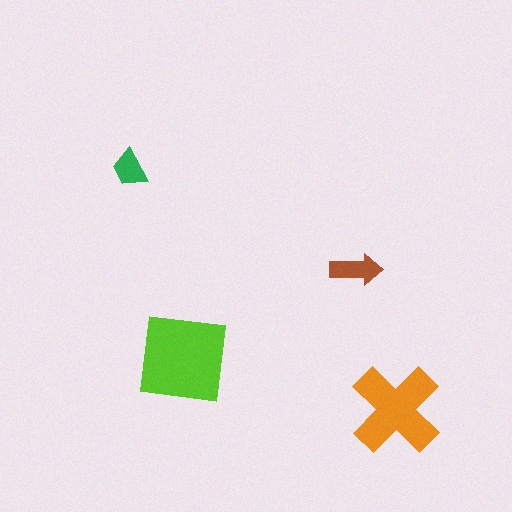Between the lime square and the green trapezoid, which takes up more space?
The lime square.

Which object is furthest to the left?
The green trapezoid is leftmost.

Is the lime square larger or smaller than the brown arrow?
Larger.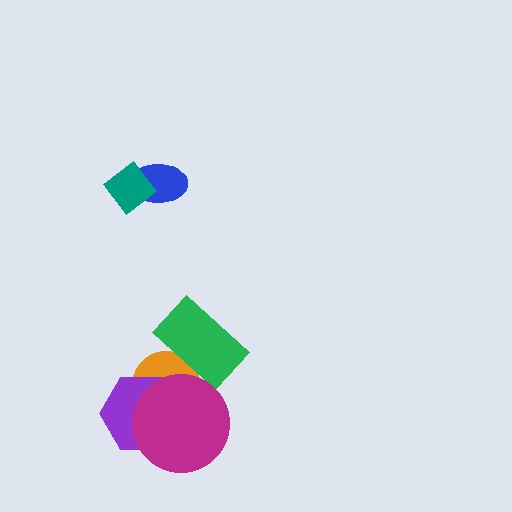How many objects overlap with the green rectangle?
1 object overlaps with the green rectangle.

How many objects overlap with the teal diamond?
1 object overlaps with the teal diamond.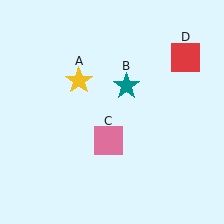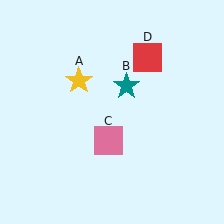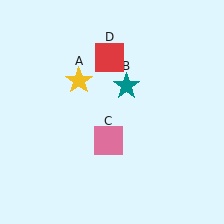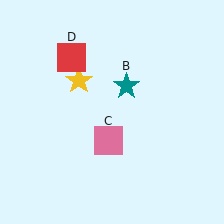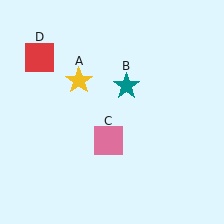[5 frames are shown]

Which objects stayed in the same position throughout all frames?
Yellow star (object A) and teal star (object B) and pink square (object C) remained stationary.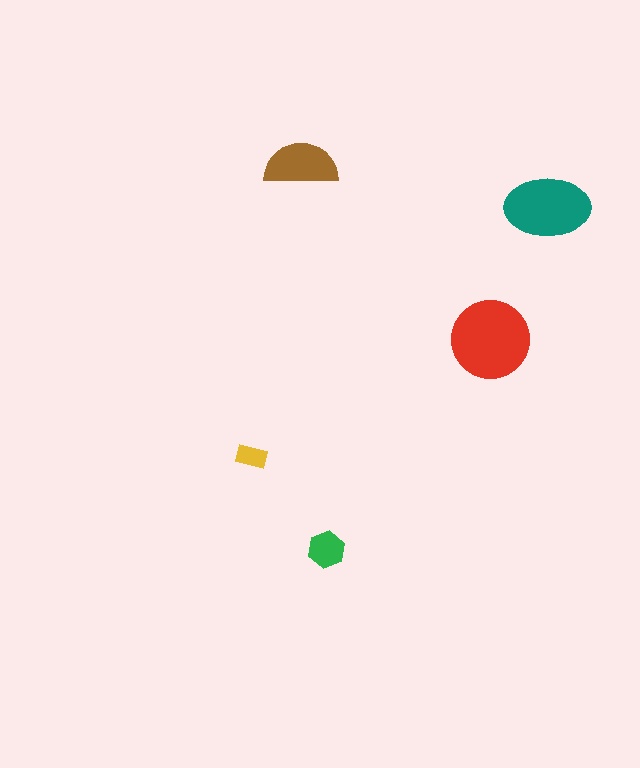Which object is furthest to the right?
The teal ellipse is rightmost.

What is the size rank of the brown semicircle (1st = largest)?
3rd.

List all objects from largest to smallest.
The red circle, the teal ellipse, the brown semicircle, the green hexagon, the yellow rectangle.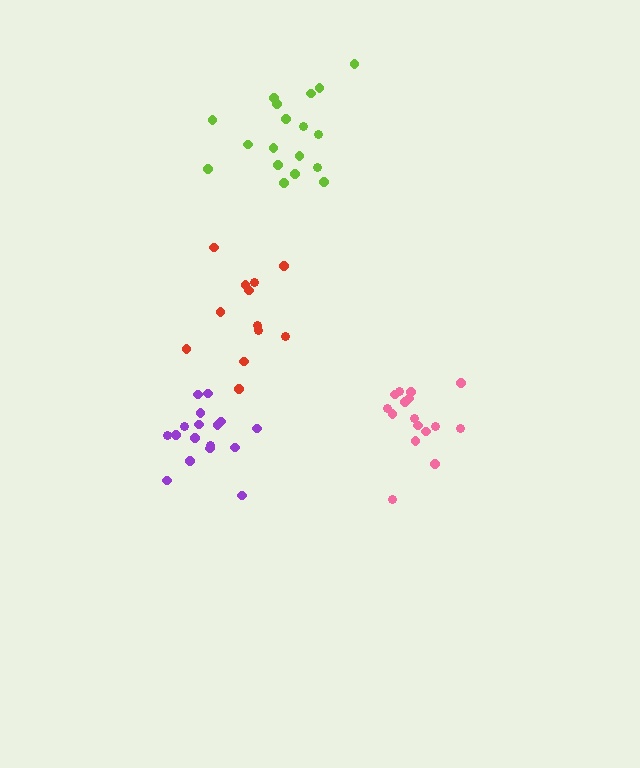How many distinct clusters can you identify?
There are 4 distinct clusters.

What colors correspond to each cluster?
The clusters are colored: red, pink, purple, lime.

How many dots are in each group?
Group 1: 12 dots, Group 2: 16 dots, Group 3: 17 dots, Group 4: 18 dots (63 total).